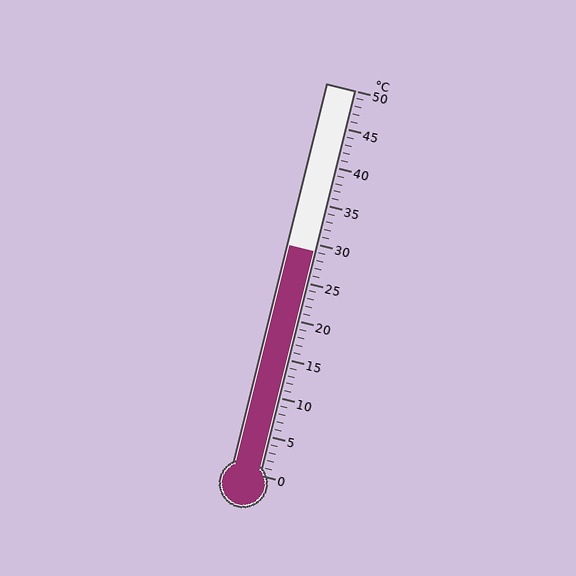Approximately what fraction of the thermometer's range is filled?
The thermometer is filled to approximately 60% of its range.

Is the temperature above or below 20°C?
The temperature is above 20°C.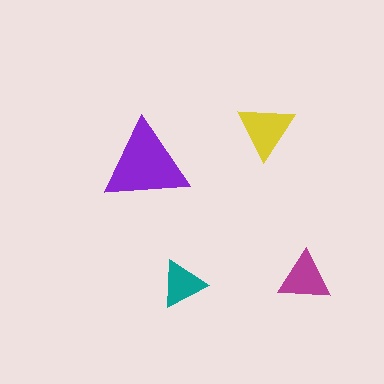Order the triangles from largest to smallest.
the purple one, the yellow one, the magenta one, the teal one.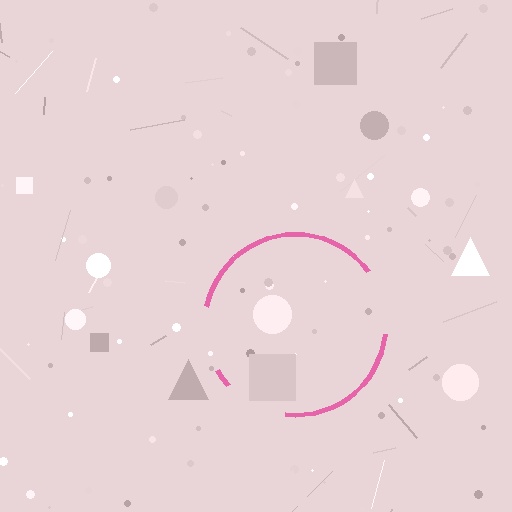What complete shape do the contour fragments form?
The contour fragments form a circle.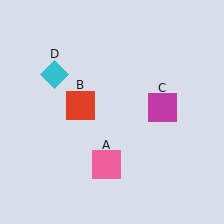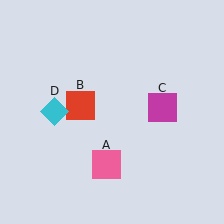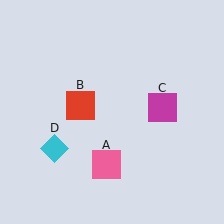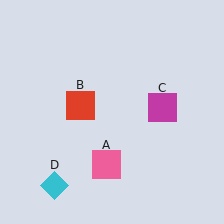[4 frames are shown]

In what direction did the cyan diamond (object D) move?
The cyan diamond (object D) moved down.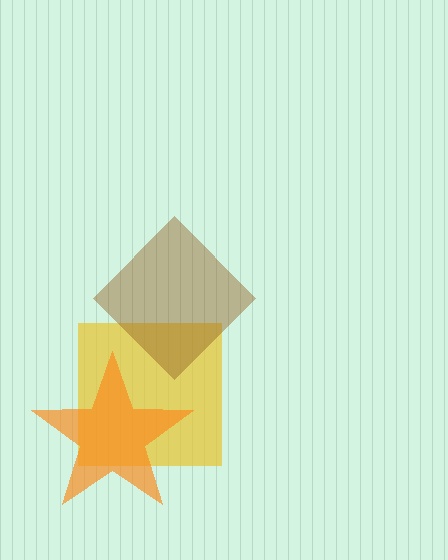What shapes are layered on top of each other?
The layered shapes are: a yellow square, an orange star, a brown diamond.